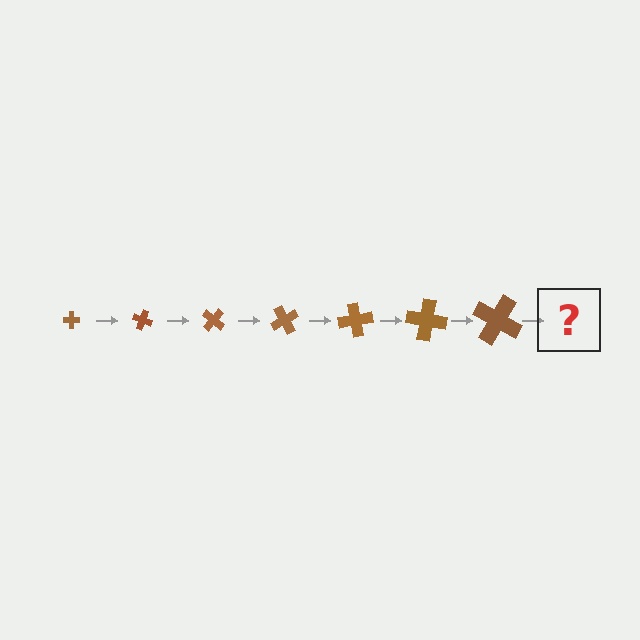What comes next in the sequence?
The next element should be a cross, larger than the previous one and rotated 140 degrees from the start.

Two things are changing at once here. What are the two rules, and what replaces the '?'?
The two rules are that the cross grows larger each step and it rotates 20 degrees each step. The '?' should be a cross, larger than the previous one and rotated 140 degrees from the start.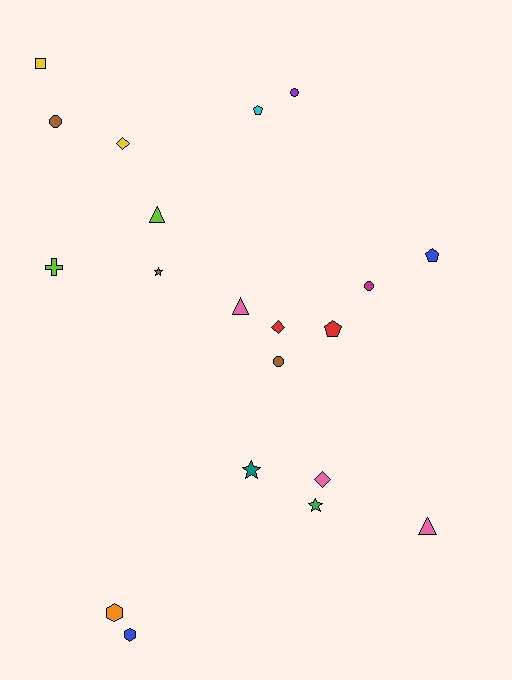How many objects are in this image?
There are 20 objects.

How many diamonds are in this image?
There are 3 diamonds.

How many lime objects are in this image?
There are 2 lime objects.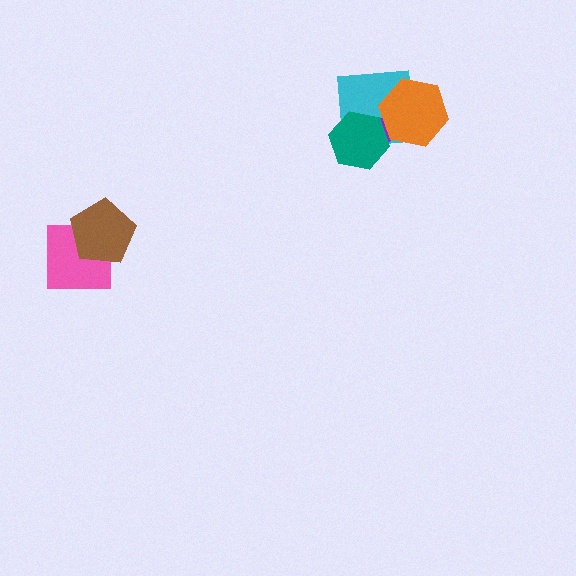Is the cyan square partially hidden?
Yes, it is partially covered by another shape.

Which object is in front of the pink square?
The brown pentagon is in front of the pink square.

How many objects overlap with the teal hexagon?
2 objects overlap with the teal hexagon.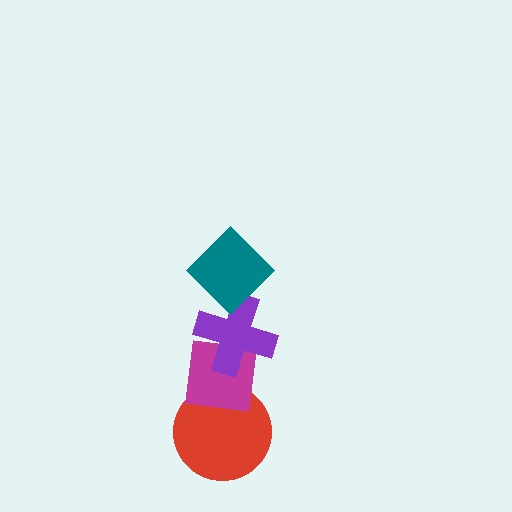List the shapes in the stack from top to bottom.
From top to bottom: the teal diamond, the purple cross, the magenta square, the red circle.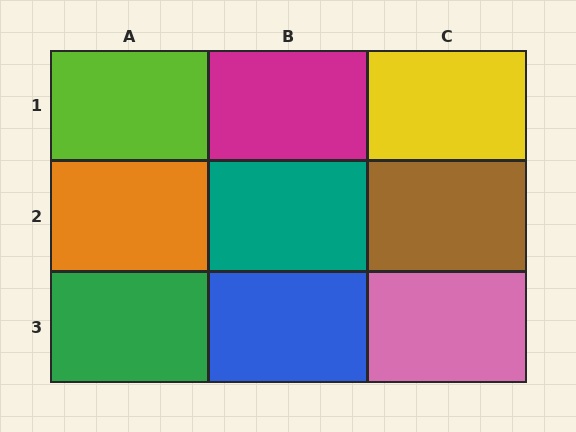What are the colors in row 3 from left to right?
Green, blue, pink.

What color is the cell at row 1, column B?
Magenta.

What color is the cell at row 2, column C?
Brown.